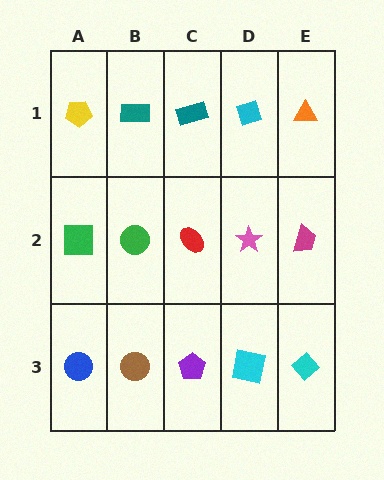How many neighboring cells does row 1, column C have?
3.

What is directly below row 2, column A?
A blue circle.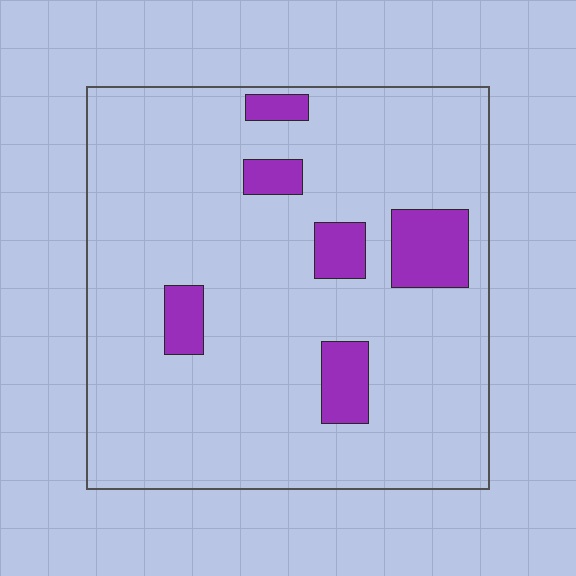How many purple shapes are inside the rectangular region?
6.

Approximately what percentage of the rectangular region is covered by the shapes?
Approximately 10%.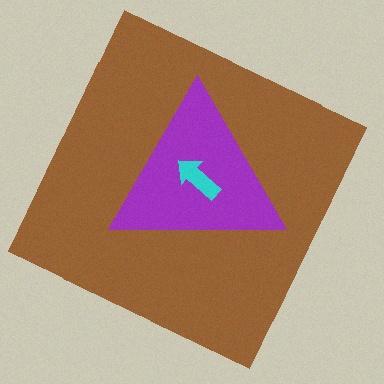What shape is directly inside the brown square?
The purple triangle.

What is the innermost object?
The cyan arrow.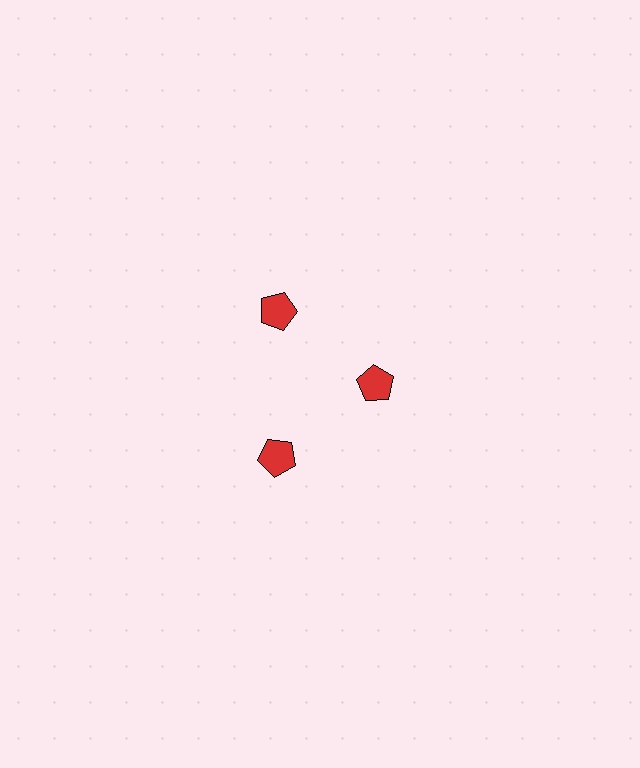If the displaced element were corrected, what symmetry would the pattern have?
It would have 3-fold rotational symmetry — the pattern would map onto itself every 120 degrees.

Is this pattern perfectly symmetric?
No. The 3 red pentagons are arranged in a ring, but one element near the 3 o'clock position is pulled inward toward the center, breaking the 3-fold rotational symmetry.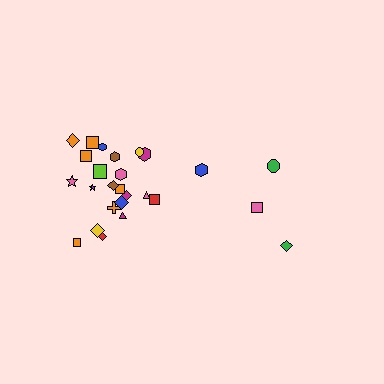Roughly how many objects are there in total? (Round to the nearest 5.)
Roughly 30 objects in total.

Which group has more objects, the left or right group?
The left group.